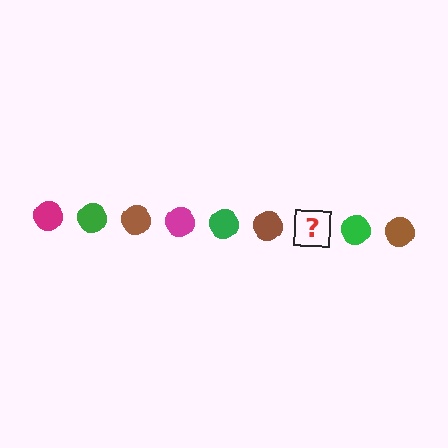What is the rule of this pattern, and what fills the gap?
The rule is that the pattern cycles through magenta, green, brown circles. The gap should be filled with a magenta circle.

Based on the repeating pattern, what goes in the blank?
The blank should be a magenta circle.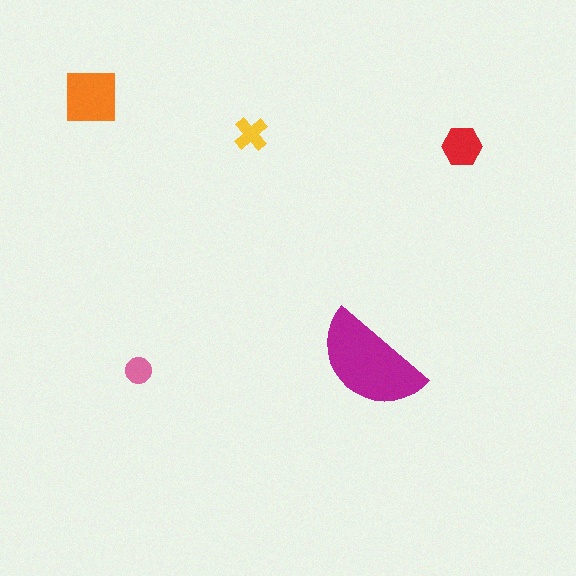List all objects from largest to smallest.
The magenta semicircle, the orange square, the red hexagon, the yellow cross, the pink circle.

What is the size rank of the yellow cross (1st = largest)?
4th.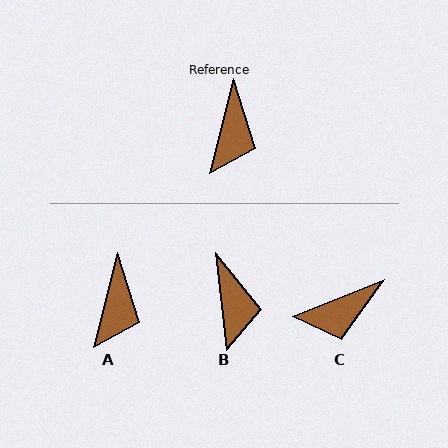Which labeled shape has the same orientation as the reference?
A.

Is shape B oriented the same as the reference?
No, it is off by about 21 degrees.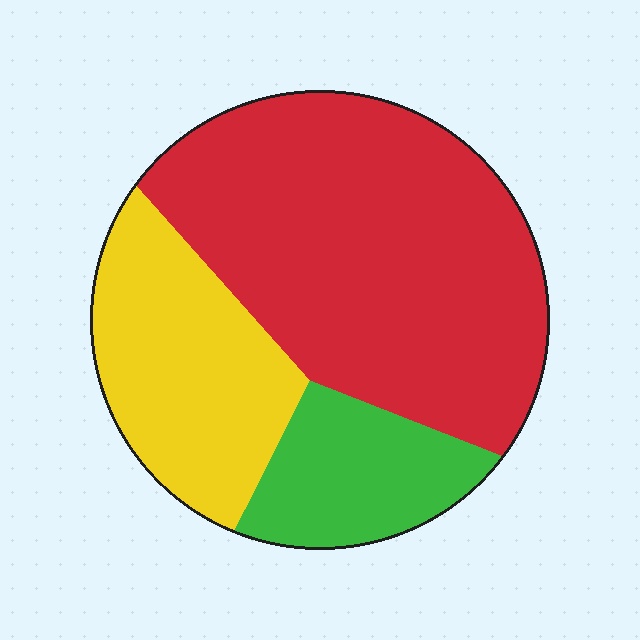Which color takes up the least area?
Green, at roughly 15%.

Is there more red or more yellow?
Red.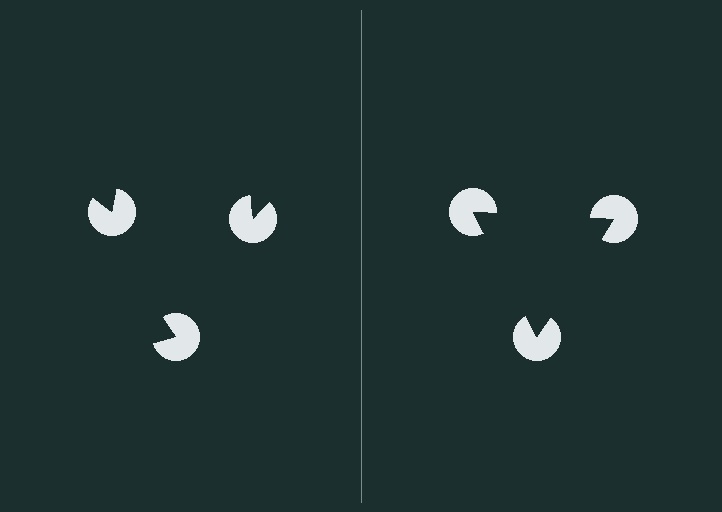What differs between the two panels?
The pac-man discs are positioned identically on both sides; only the wedge orientations differ. On the right they align to a triangle; on the left they are misaligned.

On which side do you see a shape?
An illusory triangle appears on the right side. On the left side the wedge cuts are rotated, so no coherent shape forms.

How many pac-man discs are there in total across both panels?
6 — 3 on each side.